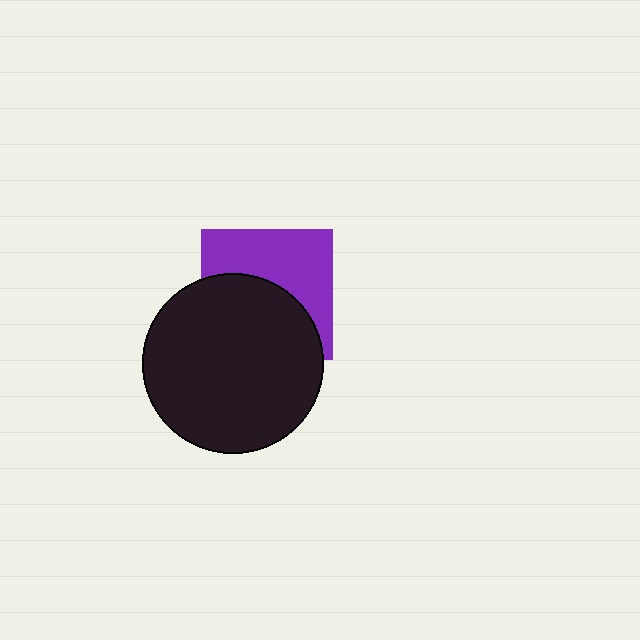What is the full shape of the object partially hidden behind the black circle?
The partially hidden object is a purple square.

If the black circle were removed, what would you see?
You would see the complete purple square.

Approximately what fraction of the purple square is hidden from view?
Roughly 51% of the purple square is hidden behind the black circle.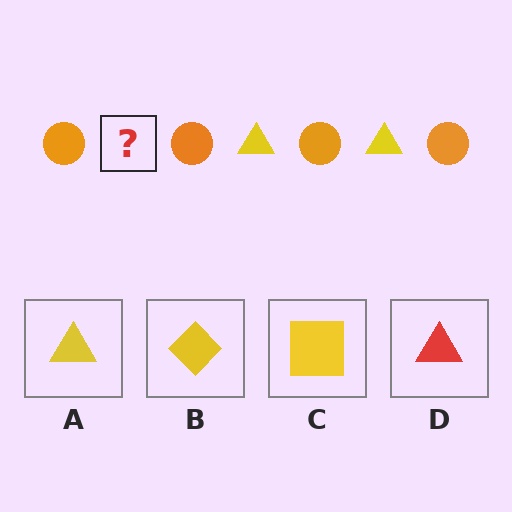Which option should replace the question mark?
Option A.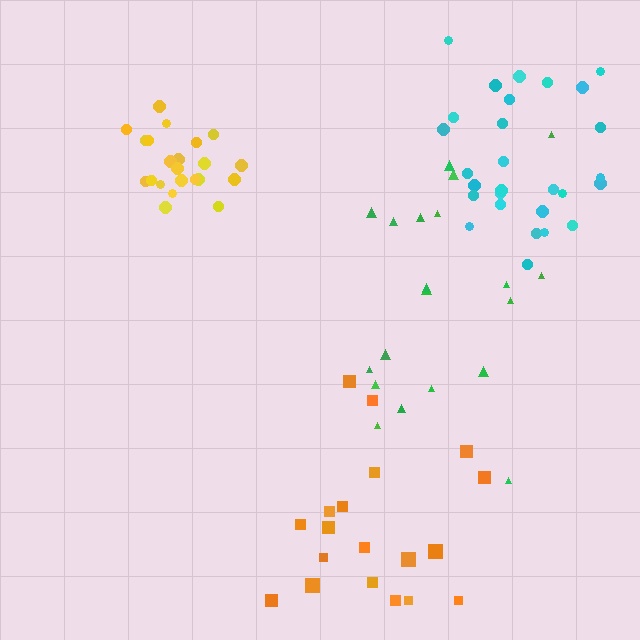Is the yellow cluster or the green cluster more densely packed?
Yellow.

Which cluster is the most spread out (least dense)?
Green.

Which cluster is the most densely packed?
Yellow.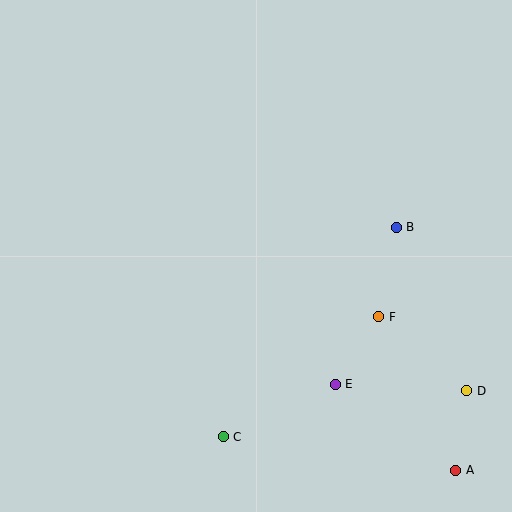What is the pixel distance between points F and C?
The distance between F and C is 196 pixels.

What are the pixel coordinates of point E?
Point E is at (335, 384).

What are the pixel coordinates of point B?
Point B is at (396, 227).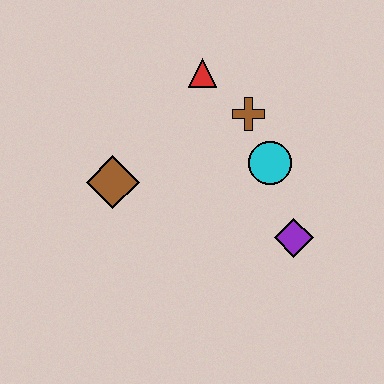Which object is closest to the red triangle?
The brown cross is closest to the red triangle.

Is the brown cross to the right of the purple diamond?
No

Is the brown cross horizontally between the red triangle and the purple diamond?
Yes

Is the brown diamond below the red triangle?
Yes